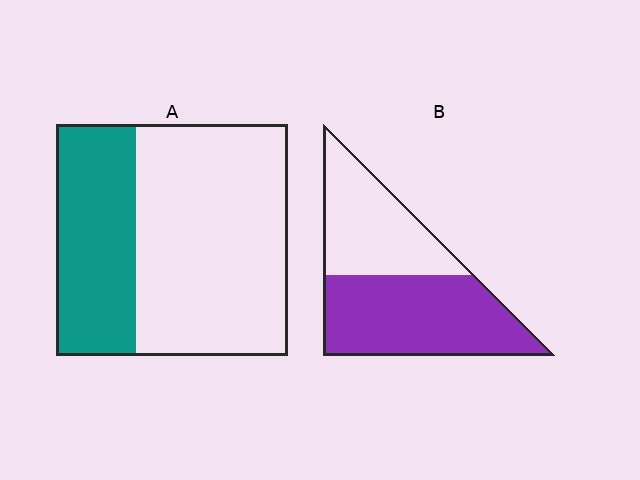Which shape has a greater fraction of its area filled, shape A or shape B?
Shape B.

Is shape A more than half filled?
No.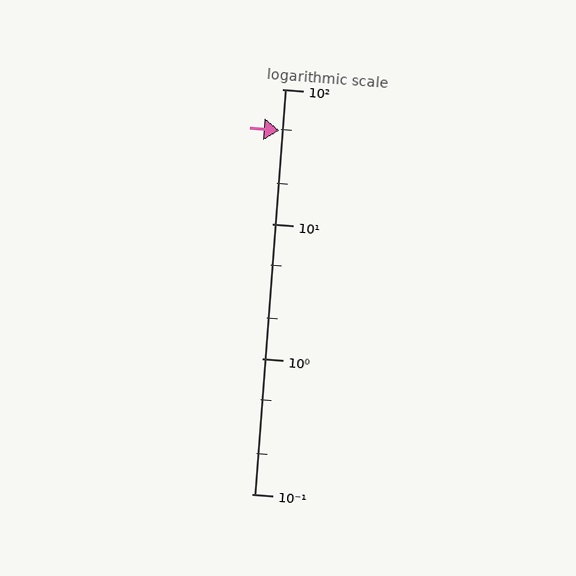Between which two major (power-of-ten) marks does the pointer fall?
The pointer is between 10 and 100.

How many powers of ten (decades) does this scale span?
The scale spans 3 decades, from 0.1 to 100.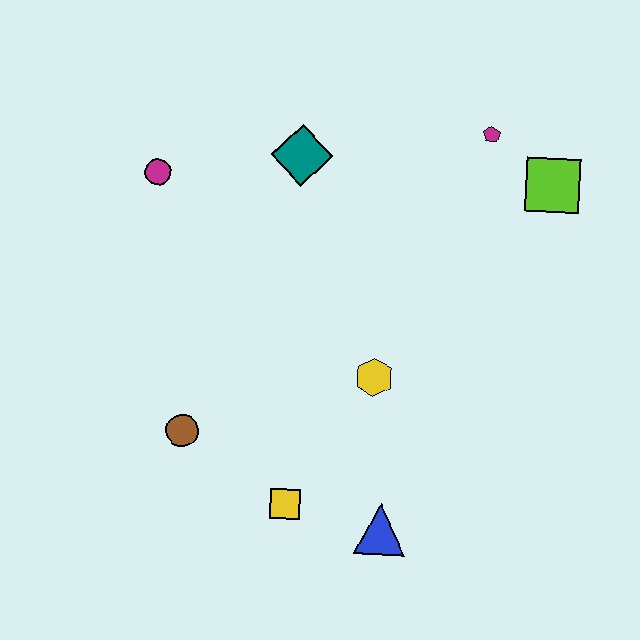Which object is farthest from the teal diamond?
The blue triangle is farthest from the teal diamond.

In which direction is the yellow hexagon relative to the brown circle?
The yellow hexagon is to the right of the brown circle.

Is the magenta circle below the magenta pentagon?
Yes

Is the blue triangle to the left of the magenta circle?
No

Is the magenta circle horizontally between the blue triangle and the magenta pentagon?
No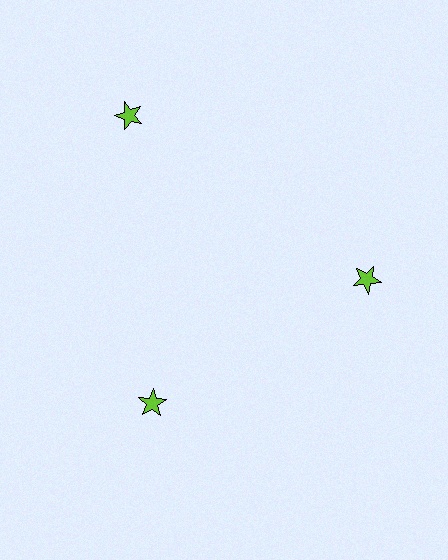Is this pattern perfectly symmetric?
No. The 3 lime stars are arranged in a ring, but one element near the 11 o'clock position is pushed outward from the center, breaking the 3-fold rotational symmetry.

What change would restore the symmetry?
The symmetry would be restored by moving it inward, back onto the ring so that all 3 stars sit at equal angles and equal distance from the center.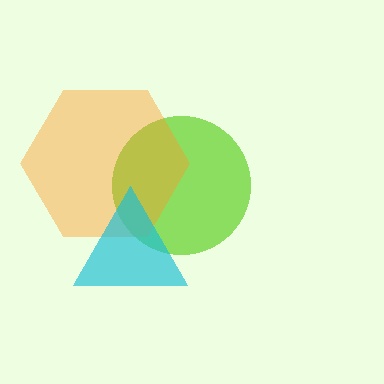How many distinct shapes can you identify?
There are 3 distinct shapes: a lime circle, an orange hexagon, a cyan triangle.